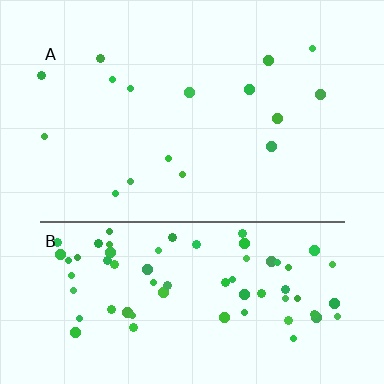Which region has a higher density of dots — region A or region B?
B (the bottom).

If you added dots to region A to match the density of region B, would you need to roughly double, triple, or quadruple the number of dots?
Approximately quadruple.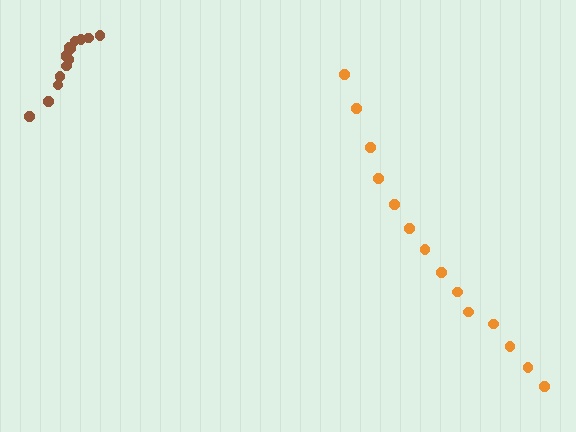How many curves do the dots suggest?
There are 2 distinct paths.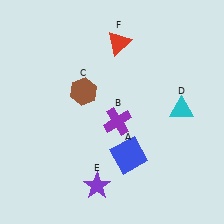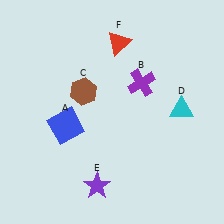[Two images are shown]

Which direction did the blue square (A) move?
The blue square (A) moved left.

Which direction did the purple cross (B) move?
The purple cross (B) moved up.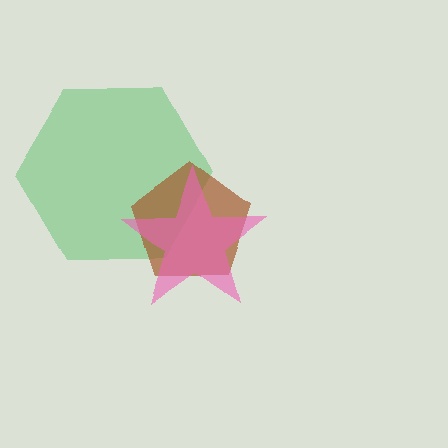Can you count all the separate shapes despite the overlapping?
Yes, there are 3 separate shapes.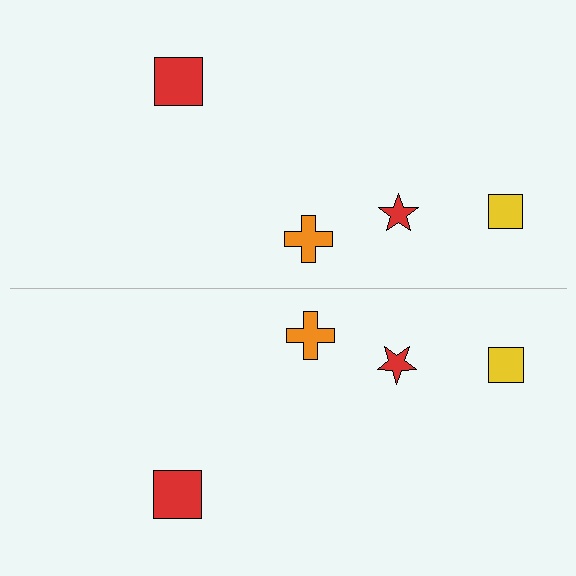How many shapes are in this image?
There are 8 shapes in this image.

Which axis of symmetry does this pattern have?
The pattern has a horizontal axis of symmetry running through the center of the image.